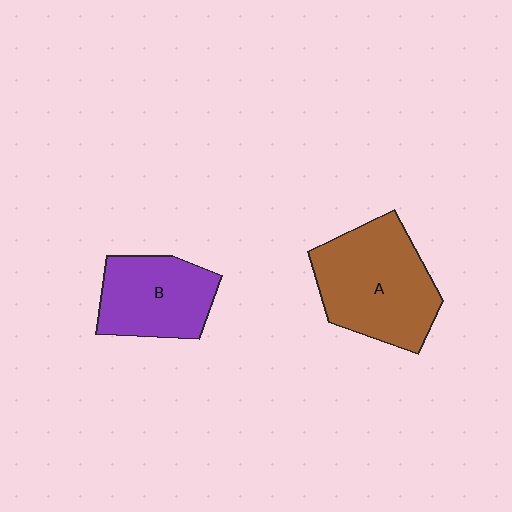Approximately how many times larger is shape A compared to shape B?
Approximately 1.4 times.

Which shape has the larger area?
Shape A (brown).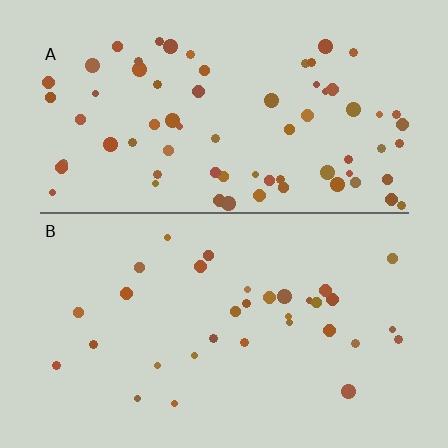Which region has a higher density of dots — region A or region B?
A (the top).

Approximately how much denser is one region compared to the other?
Approximately 2.2× — region A over region B.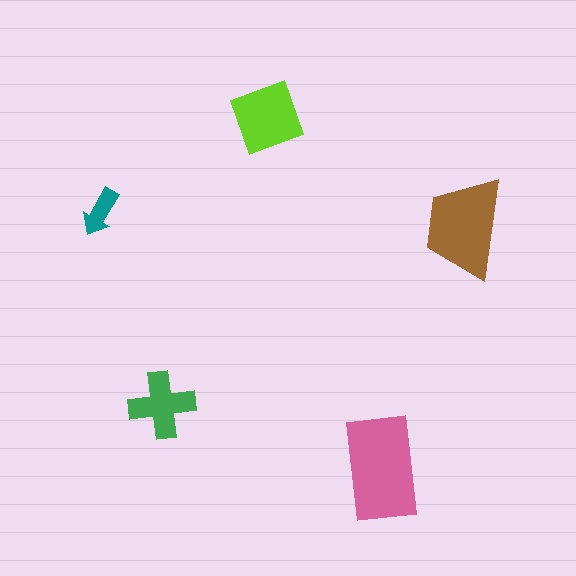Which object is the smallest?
The teal arrow.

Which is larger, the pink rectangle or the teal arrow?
The pink rectangle.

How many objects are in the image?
There are 5 objects in the image.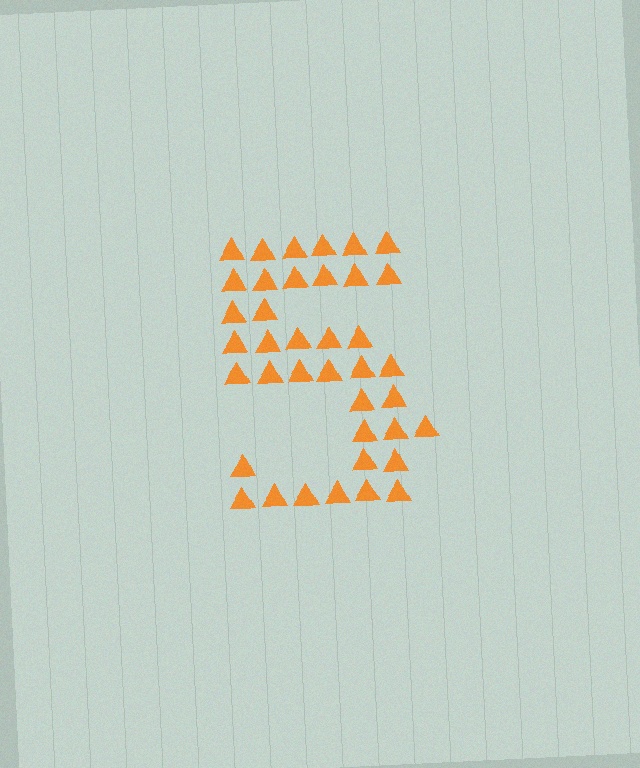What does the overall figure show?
The overall figure shows the digit 5.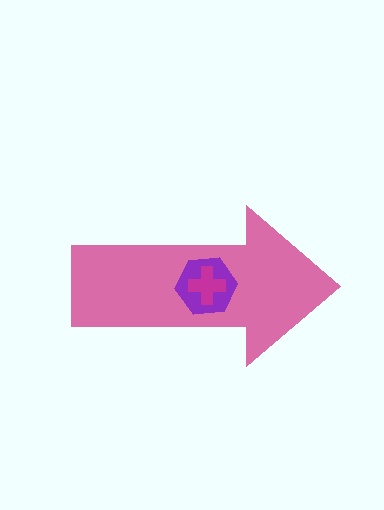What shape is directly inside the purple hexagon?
The magenta cross.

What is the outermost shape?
The pink arrow.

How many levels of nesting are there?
3.